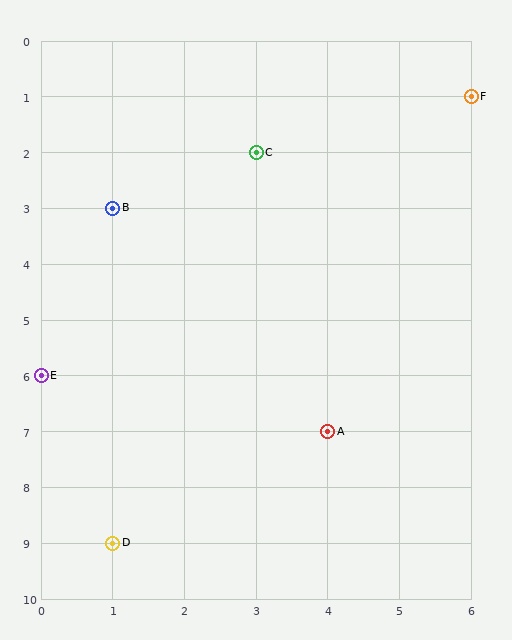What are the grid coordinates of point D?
Point D is at grid coordinates (1, 9).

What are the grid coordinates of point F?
Point F is at grid coordinates (6, 1).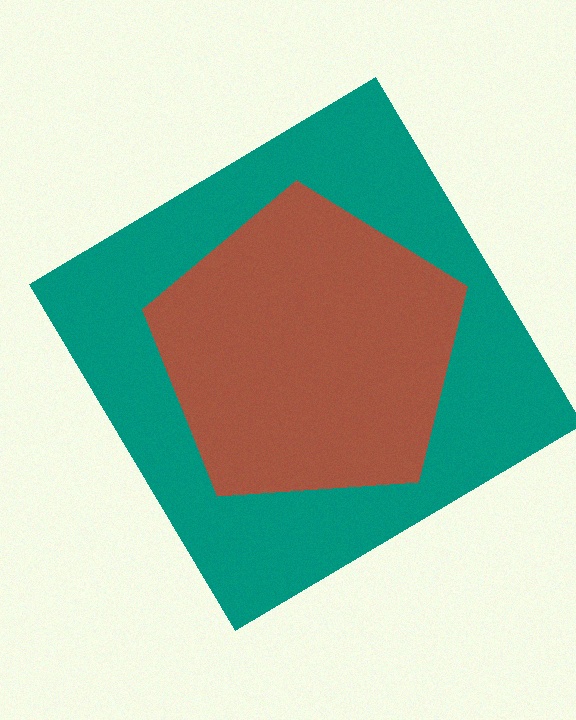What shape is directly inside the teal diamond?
The brown pentagon.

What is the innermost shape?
The brown pentagon.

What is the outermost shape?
The teal diamond.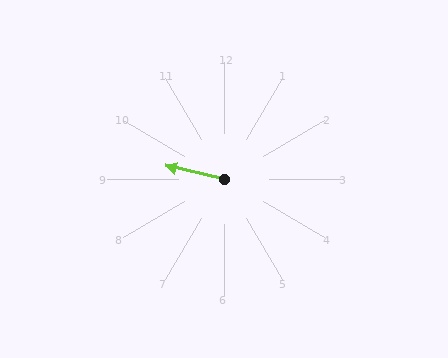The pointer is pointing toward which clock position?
Roughly 9 o'clock.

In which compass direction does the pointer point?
West.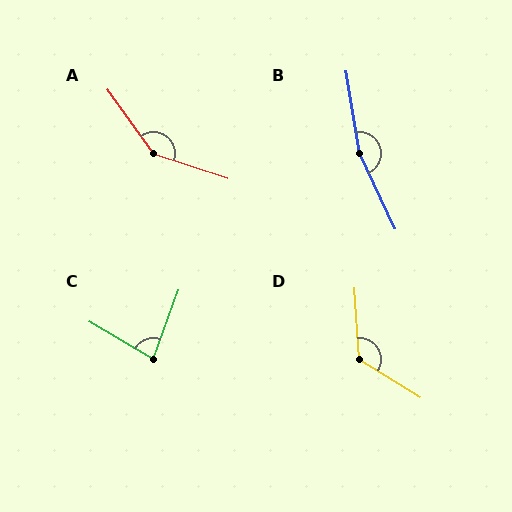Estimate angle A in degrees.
Approximately 144 degrees.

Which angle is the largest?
B, at approximately 164 degrees.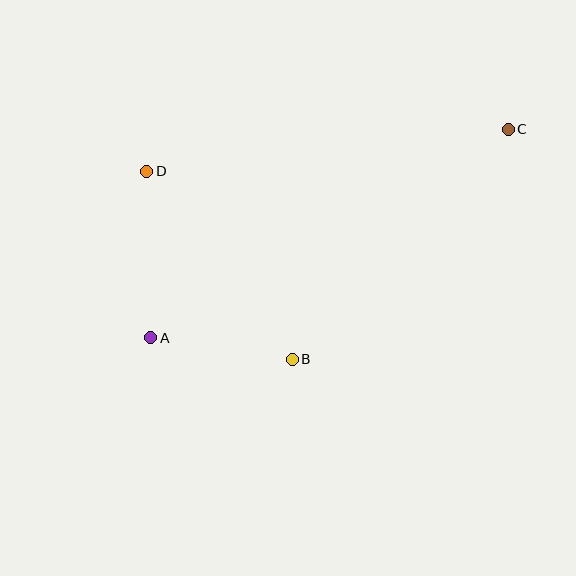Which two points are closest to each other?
Points A and B are closest to each other.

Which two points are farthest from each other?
Points A and C are farthest from each other.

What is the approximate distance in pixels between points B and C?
The distance between B and C is approximately 315 pixels.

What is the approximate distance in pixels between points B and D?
The distance between B and D is approximately 238 pixels.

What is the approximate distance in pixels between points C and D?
The distance between C and D is approximately 364 pixels.